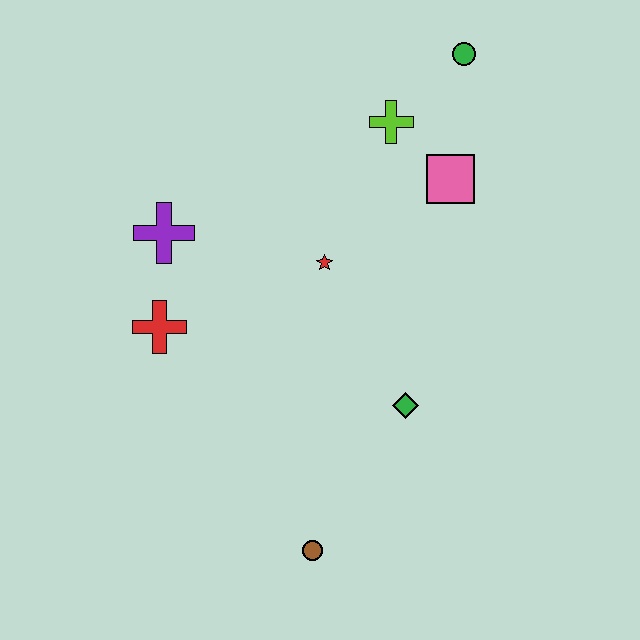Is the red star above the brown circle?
Yes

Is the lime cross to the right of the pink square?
No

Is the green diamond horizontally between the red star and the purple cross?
No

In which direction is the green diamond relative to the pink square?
The green diamond is below the pink square.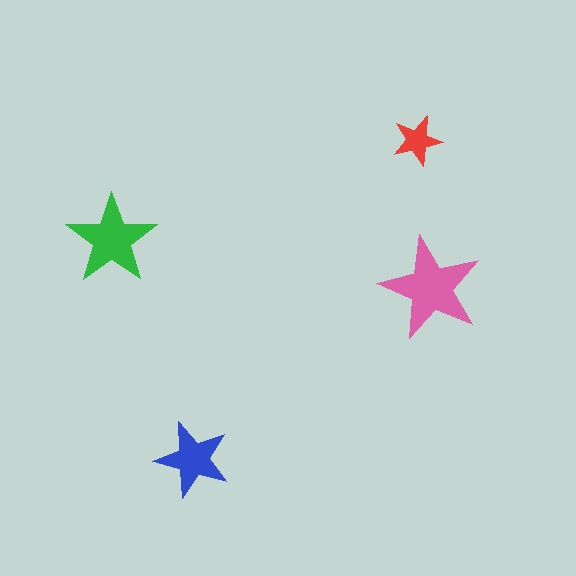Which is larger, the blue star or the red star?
The blue one.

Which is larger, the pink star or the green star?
The pink one.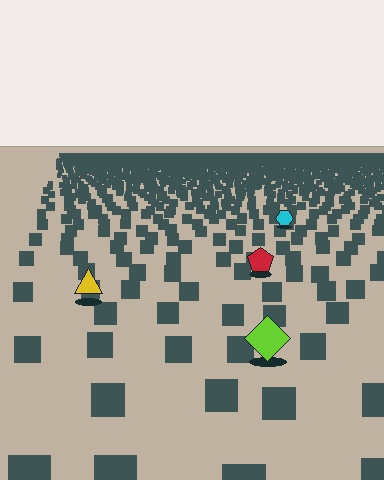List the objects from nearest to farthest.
From nearest to farthest: the lime diamond, the yellow triangle, the red pentagon, the cyan hexagon.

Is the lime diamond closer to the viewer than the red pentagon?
Yes. The lime diamond is closer — you can tell from the texture gradient: the ground texture is coarser near it.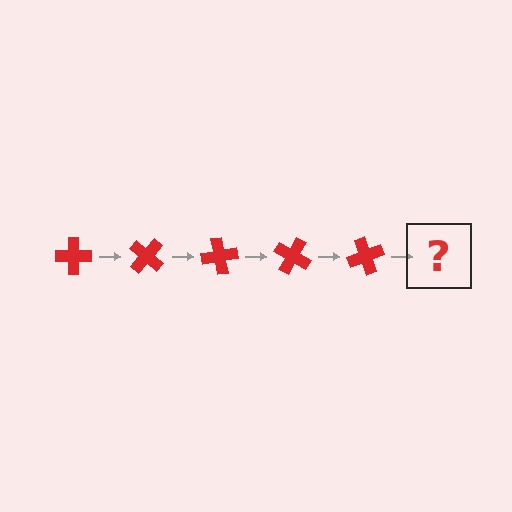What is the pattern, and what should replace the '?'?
The pattern is that the cross rotates 40 degrees each step. The '?' should be a red cross rotated 200 degrees.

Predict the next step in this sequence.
The next step is a red cross rotated 200 degrees.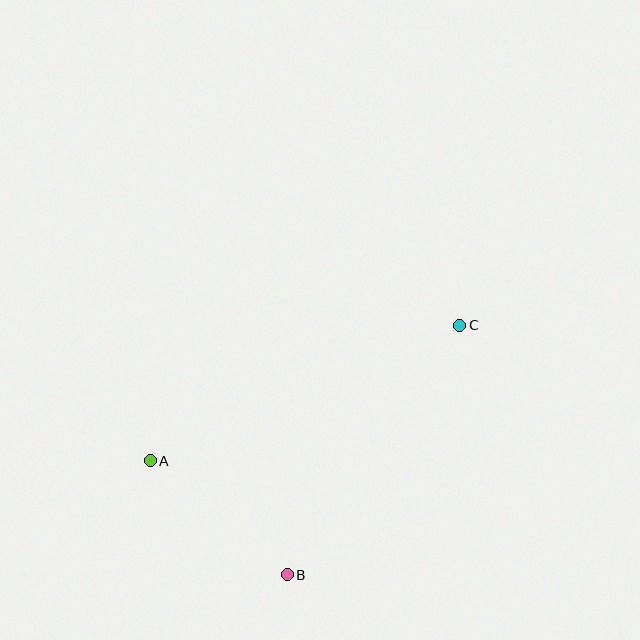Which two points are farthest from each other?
Points A and C are farthest from each other.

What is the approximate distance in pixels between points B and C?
The distance between B and C is approximately 303 pixels.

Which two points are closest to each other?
Points A and B are closest to each other.